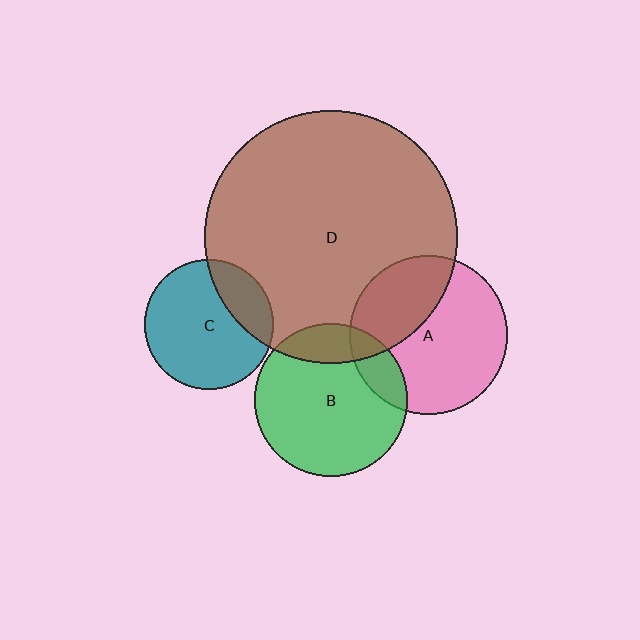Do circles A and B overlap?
Yes.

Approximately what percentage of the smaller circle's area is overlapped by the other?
Approximately 15%.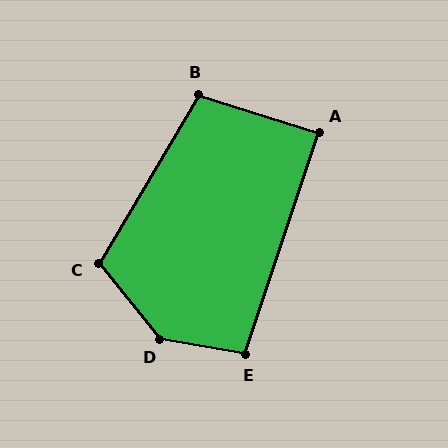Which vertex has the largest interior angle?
D, at approximately 139 degrees.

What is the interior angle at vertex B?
Approximately 103 degrees (obtuse).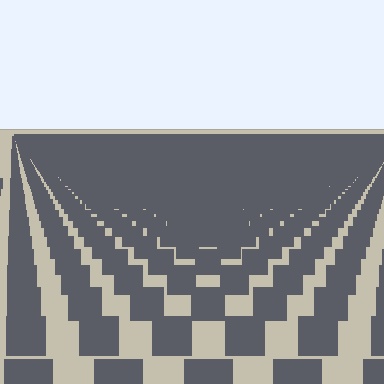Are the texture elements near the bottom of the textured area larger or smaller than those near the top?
Larger. Near the bottom, elements are closer to the viewer and appear at a bigger on-screen size.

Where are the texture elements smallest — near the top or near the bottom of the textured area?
Near the top.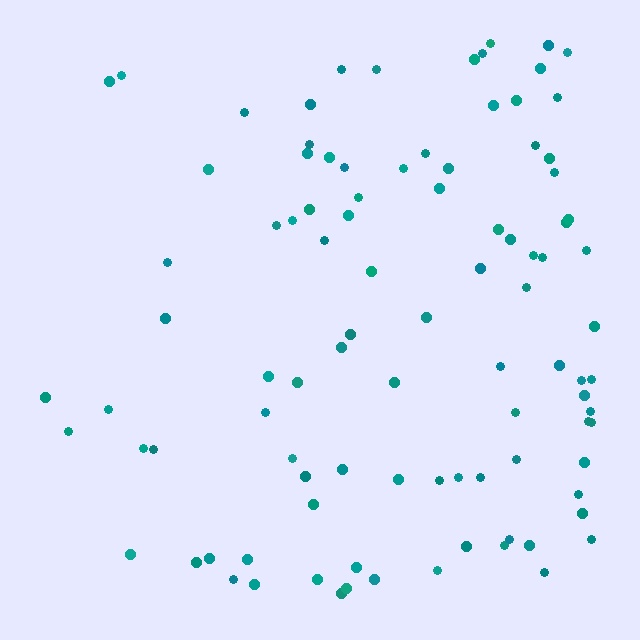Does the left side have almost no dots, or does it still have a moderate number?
Still a moderate number, just noticeably fewer than the right.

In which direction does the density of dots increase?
From left to right, with the right side densest.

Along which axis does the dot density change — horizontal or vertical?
Horizontal.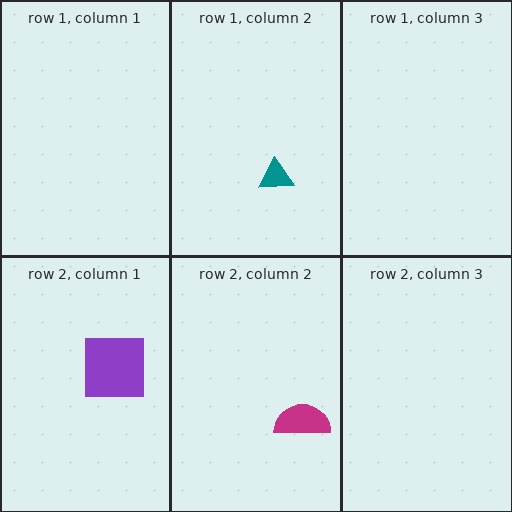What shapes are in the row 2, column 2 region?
The magenta semicircle.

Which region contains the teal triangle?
The row 1, column 2 region.